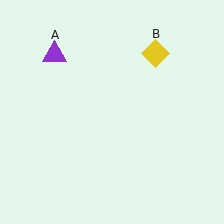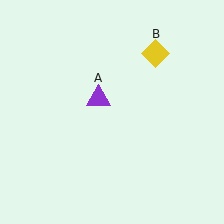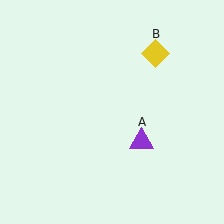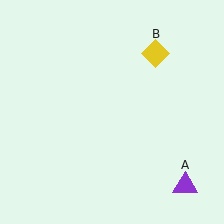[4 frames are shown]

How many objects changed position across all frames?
1 object changed position: purple triangle (object A).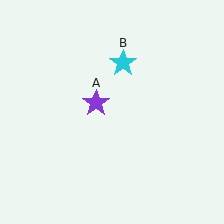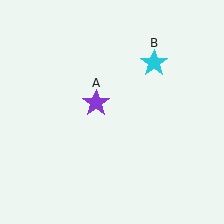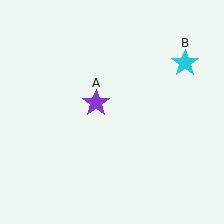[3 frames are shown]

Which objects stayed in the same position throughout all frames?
Purple star (object A) remained stationary.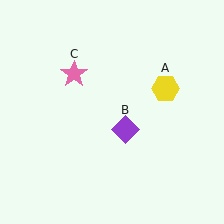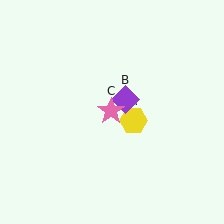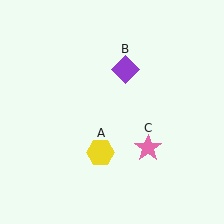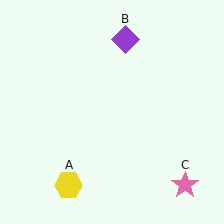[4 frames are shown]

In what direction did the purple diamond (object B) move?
The purple diamond (object B) moved up.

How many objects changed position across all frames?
3 objects changed position: yellow hexagon (object A), purple diamond (object B), pink star (object C).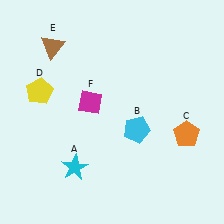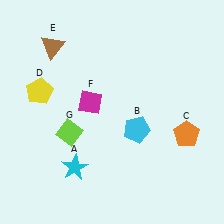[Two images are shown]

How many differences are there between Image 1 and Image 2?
There is 1 difference between the two images.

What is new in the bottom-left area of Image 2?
A lime diamond (G) was added in the bottom-left area of Image 2.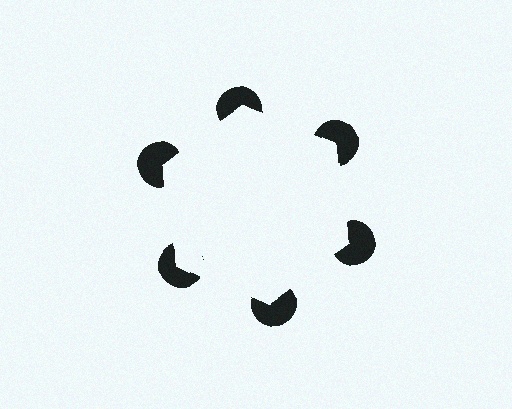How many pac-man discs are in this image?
There are 6 — one at each vertex of the illusory hexagon.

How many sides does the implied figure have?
6 sides.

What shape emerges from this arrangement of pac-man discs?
An illusory hexagon — its edges are inferred from the aligned wedge cuts in the pac-man discs, not physically drawn.